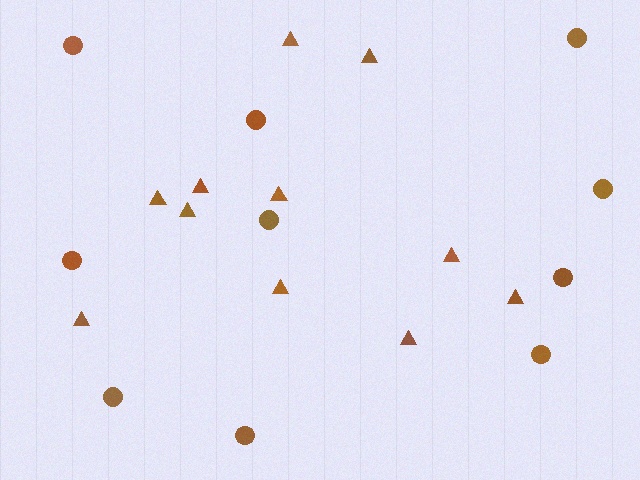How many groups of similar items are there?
There are 2 groups: one group of circles (10) and one group of triangles (11).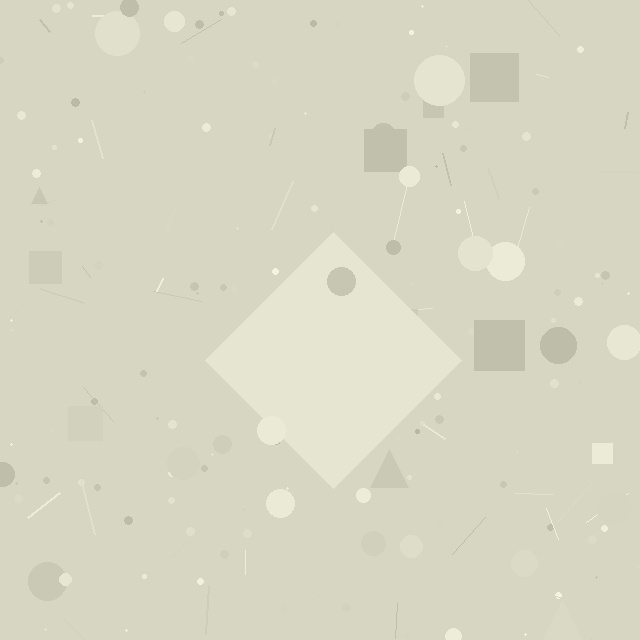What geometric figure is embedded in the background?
A diamond is embedded in the background.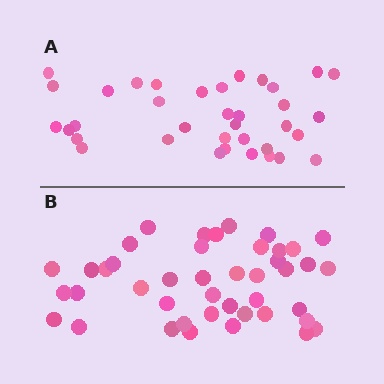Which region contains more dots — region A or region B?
Region B (the bottom region) has more dots.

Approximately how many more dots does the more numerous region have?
Region B has roughly 8 or so more dots than region A.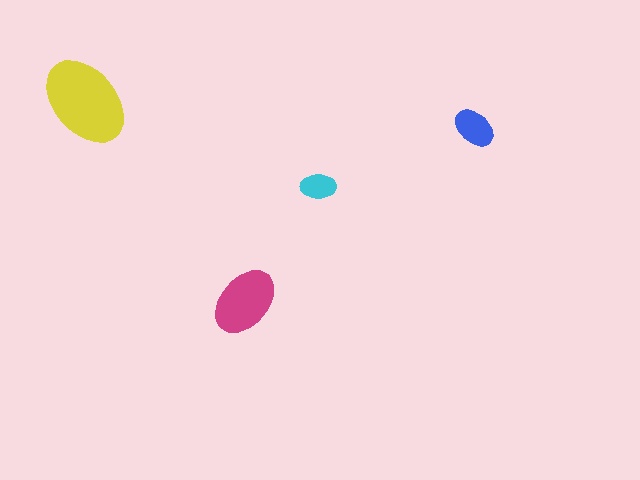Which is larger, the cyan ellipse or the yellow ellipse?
The yellow one.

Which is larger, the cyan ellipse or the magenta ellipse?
The magenta one.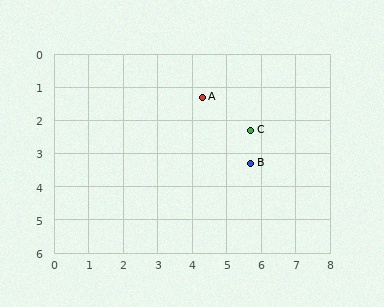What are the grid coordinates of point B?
Point B is at approximately (5.7, 3.3).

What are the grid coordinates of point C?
Point C is at approximately (5.7, 2.3).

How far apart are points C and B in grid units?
Points C and B are about 1.0 grid units apart.